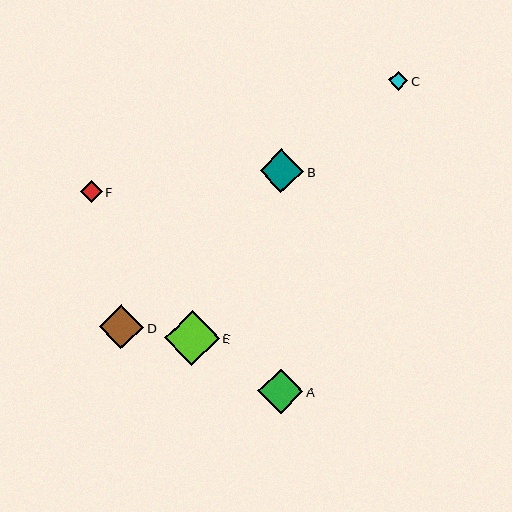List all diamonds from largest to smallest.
From largest to smallest: E, A, D, B, F, C.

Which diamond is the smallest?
Diamond C is the smallest with a size of approximately 19 pixels.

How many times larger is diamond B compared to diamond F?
Diamond B is approximately 2.0 times the size of diamond F.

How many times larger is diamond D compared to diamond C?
Diamond D is approximately 2.3 times the size of diamond C.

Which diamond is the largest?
Diamond E is the largest with a size of approximately 55 pixels.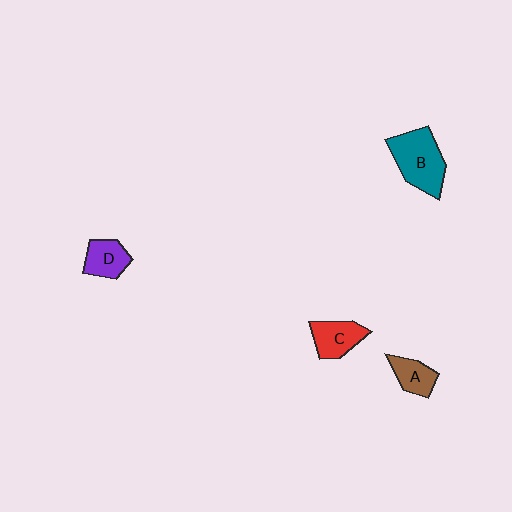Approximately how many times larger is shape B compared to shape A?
Approximately 2.1 times.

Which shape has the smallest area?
Shape A (brown).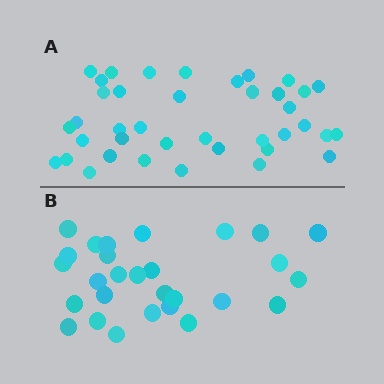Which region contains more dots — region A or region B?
Region A (the top region) has more dots.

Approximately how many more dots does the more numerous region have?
Region A has roughly 12 or so more dots than region B.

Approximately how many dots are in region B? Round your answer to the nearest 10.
About 30 dots. (The exact count is 28, which rounds to 30.)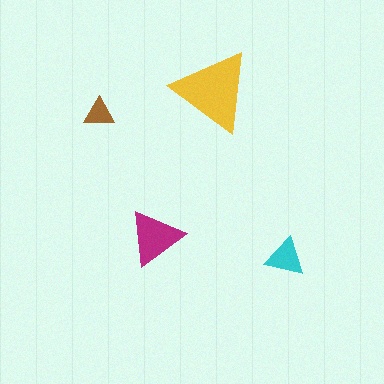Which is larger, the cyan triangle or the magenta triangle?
The magenta one.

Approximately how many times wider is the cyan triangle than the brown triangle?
About 1.5 times wider.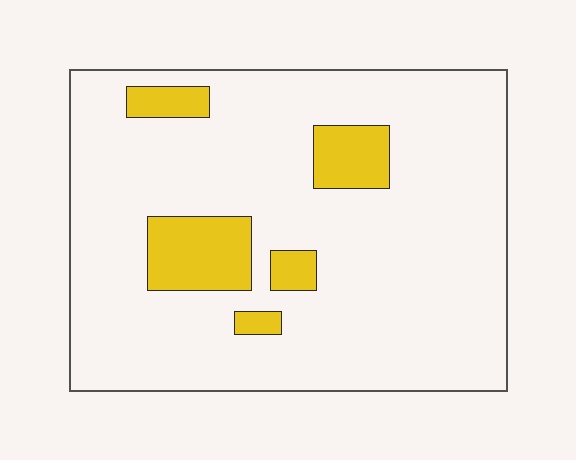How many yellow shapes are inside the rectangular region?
5.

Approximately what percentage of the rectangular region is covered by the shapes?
Approximately 15%.